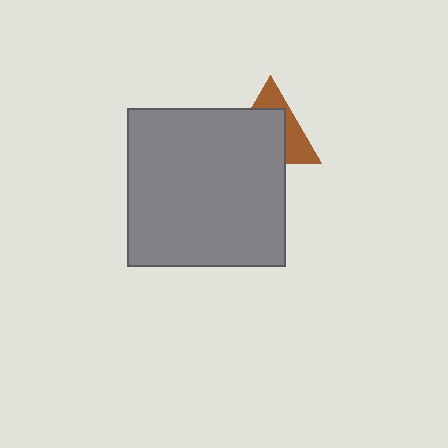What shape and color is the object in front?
The object in front is a gray square.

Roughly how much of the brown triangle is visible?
A small part of it is visible (roughly 39%).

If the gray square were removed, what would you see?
You would see the complete brown triangle.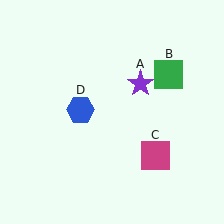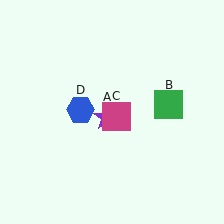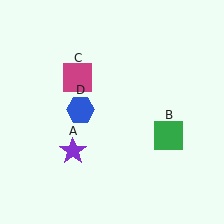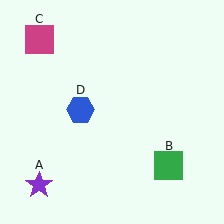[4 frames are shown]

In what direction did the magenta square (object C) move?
The magenta square (object C) moved up and to the left.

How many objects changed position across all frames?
3 objects changed position: purple star (object A), green square (object B), magenta square (object C).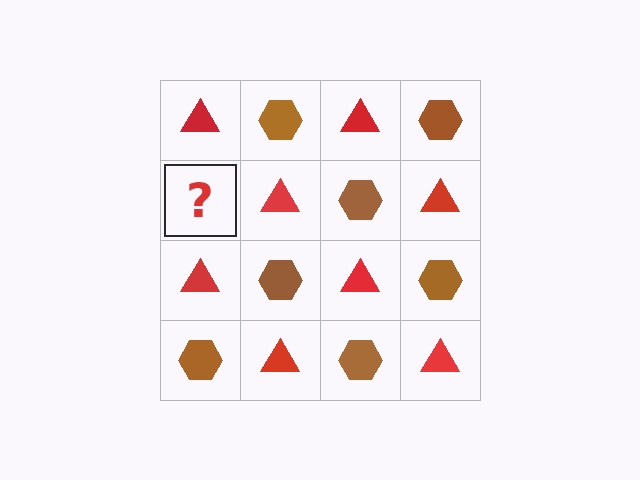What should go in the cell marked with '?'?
The missing cell should contain a brown hexagon.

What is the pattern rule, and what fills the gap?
The rule is that it alternates red triangle and brown hexagon in a checkerboard pattern. The gap should be filled with a brown hexagon.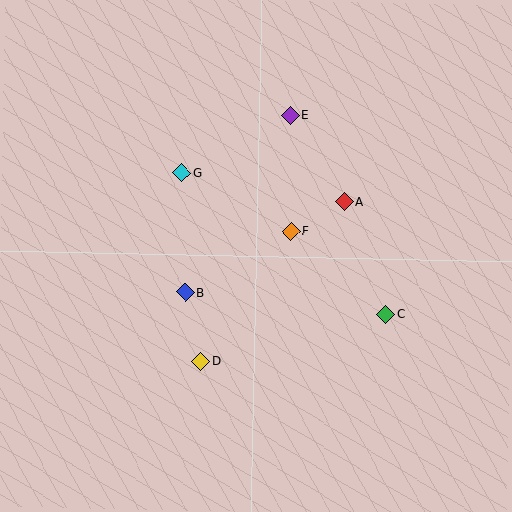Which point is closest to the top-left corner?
Point G is closest to the top-left corner.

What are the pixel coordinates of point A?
Point A is at (345, 201).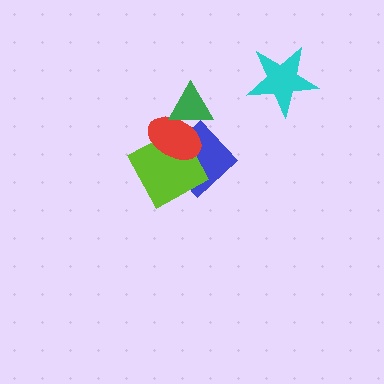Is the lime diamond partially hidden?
Yes, it is partially covered by another shape.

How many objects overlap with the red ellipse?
3 objects overlap with the red ellipse.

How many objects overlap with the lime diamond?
2 objects overlap with the lime diamond.